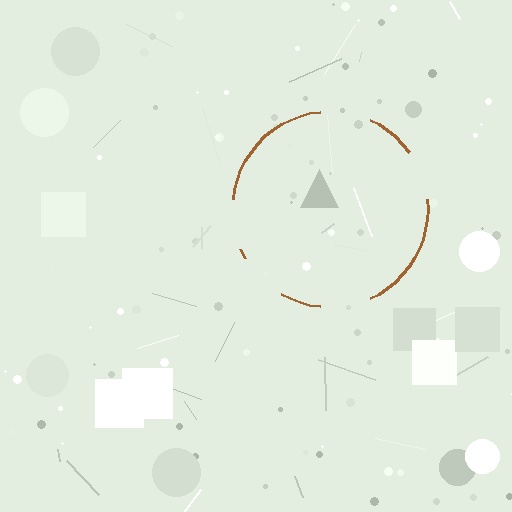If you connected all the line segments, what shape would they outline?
They would outline a circle.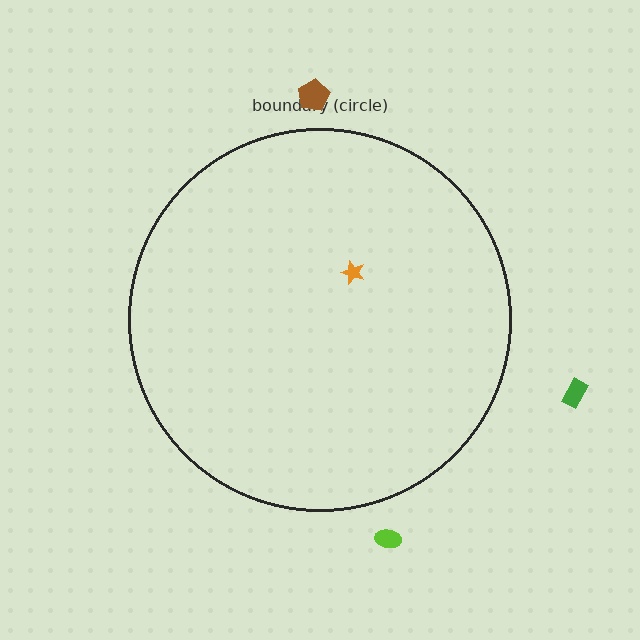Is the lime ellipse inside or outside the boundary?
Outside.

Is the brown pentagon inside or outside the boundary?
Outside.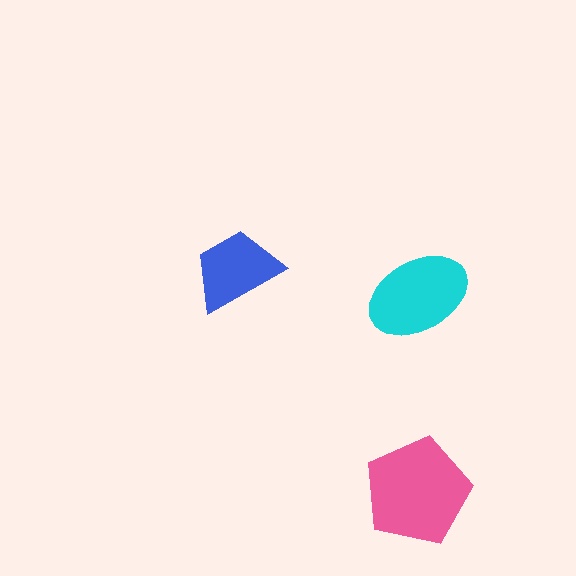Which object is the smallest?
The blue trapezoid.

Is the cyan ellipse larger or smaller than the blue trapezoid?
Larger.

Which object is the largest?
The pink pentagon.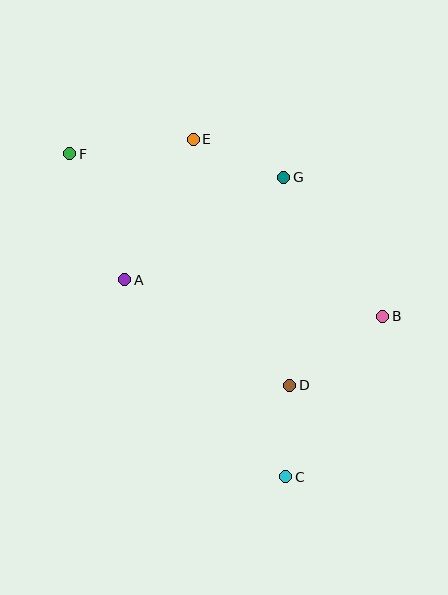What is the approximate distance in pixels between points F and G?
The distance between F and G is approximately 215 pixels.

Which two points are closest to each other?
Points C and D are closest to each other.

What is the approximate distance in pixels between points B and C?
The distance between B and C is approximately 188 pixels.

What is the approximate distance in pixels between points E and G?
The distance between E and G is approximately 98 pixels.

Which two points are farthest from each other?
Points C and F are farthest from each other.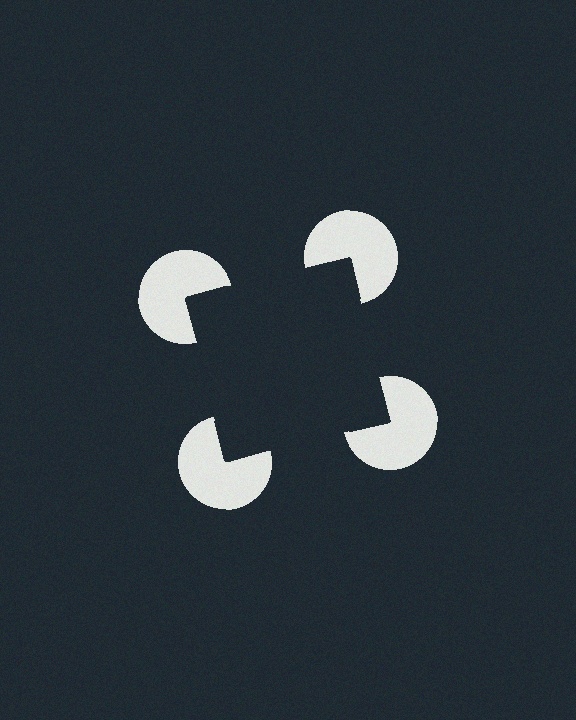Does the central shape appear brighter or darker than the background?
It typically appears slightly darker than the background, even though no actual brightness change is drawn.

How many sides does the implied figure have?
4 sides.